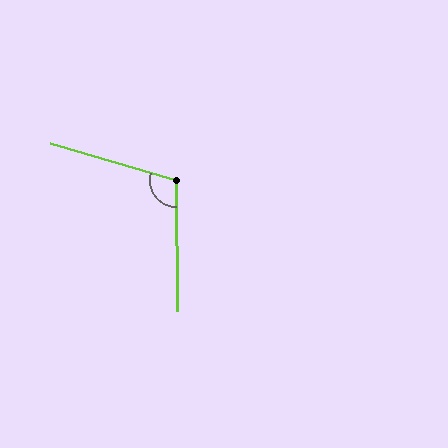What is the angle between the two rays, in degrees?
Approximately 107 degrees.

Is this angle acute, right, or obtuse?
It is obtuse.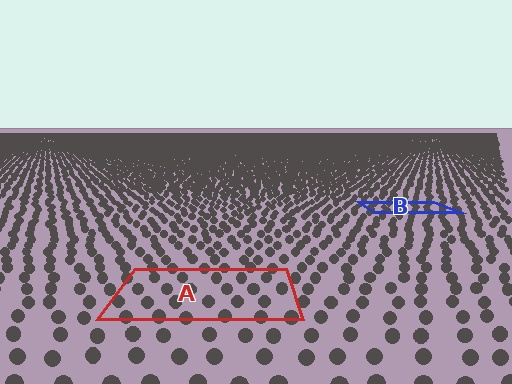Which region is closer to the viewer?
Region A is closer. The texture elements there are larger and more spread out.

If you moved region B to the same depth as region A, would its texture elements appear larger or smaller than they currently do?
They would appear larger. At a closer depth, the same texture elements are projected at a bigger on-screen size.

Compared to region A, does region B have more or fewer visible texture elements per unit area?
Region B has more texture elements per unit area — they are packed more densely because it is farther away.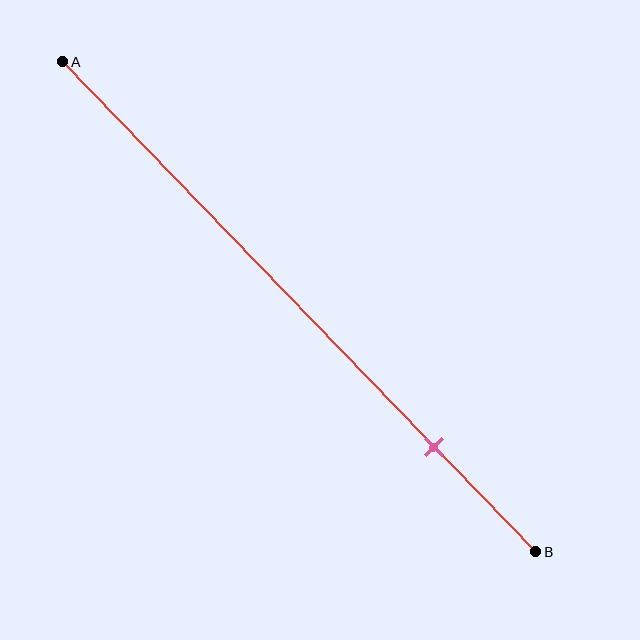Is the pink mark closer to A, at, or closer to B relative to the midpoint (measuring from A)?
The pink mark is closer to point B than the midpoint of segment AB.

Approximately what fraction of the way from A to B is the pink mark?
The pink mark is approximately 80% of the way from A to B.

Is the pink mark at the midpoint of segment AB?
No, the mark is at about 80% from A, not at the 50% midpoint.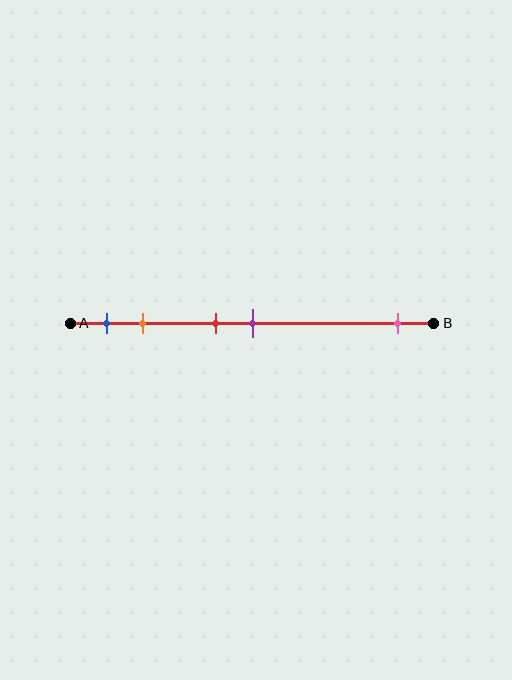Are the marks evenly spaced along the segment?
No, the marks are not evenly spaced.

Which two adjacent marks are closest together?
The red and purple marks are the closest adjacent pair.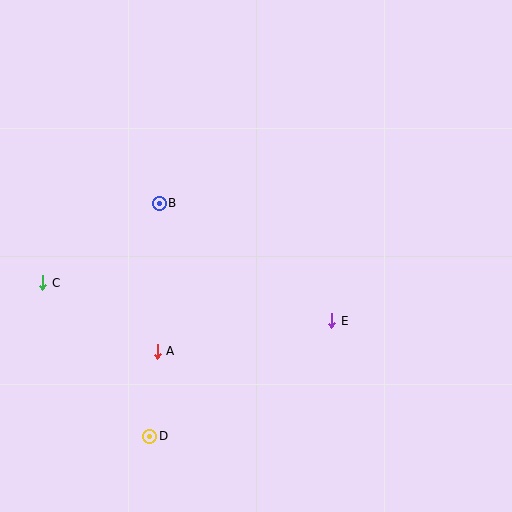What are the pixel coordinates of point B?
Point B is at (159, 203).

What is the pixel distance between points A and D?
The distance between A and D is 85 pixels.